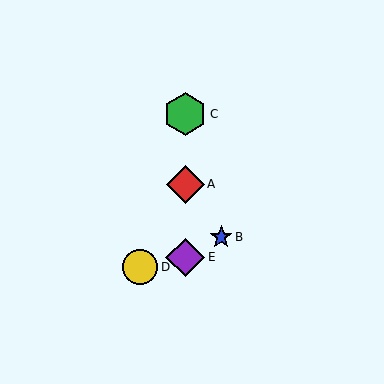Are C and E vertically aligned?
Yes, both are at x≈185.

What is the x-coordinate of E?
Object E is at x≈185.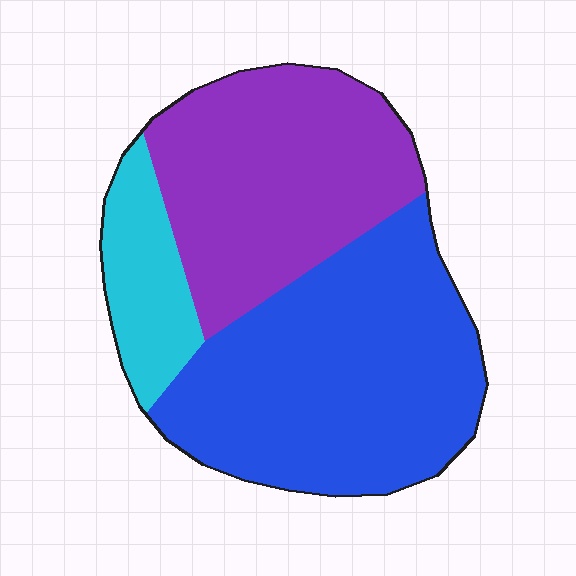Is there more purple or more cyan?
Purple.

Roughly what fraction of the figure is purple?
Purple covers 38% of the figure.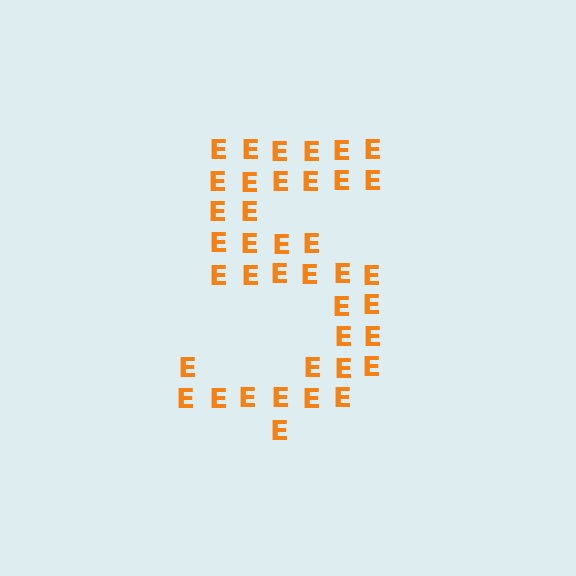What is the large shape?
The large shape is the digit 5.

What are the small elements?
The small elements are letter E's.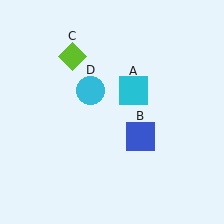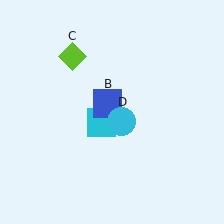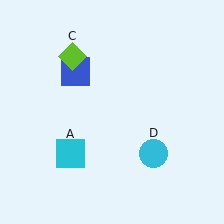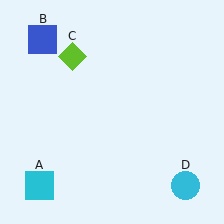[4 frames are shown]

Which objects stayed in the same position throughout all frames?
Lime diamond (object C) remained stationary.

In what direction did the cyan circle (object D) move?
The cyan circle (object D) moved down and to the right.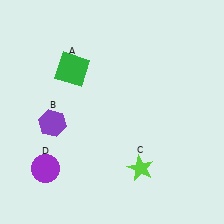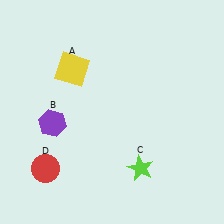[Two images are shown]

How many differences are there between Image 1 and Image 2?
There are 2 differences between the two images.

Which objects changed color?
A changed from green to yellow. D changed from purple to red.